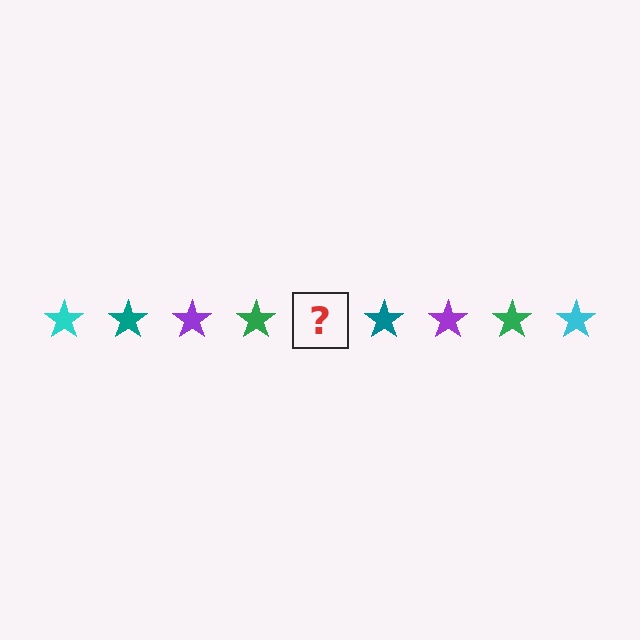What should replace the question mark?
The question mark should be replaced with a cyan star.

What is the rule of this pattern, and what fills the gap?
The rule is that the pattern cycles through cyan, teal, purple, green stars. The gap should be filled with a cyan star.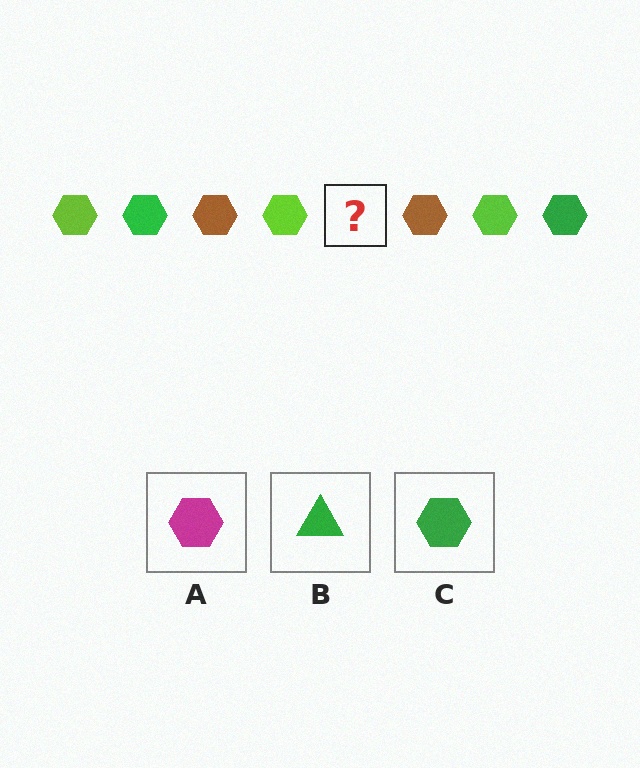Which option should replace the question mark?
Option C.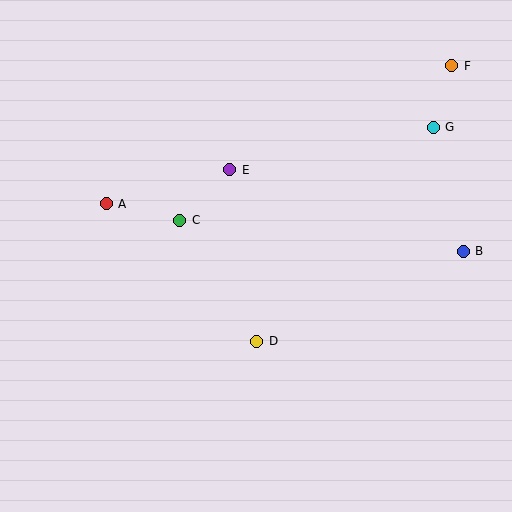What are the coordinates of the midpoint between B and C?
The midpoint between B and C is at (321, 236).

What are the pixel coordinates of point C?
Point C is at (179, 220).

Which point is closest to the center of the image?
Point C at (179, 220) is closest to the center.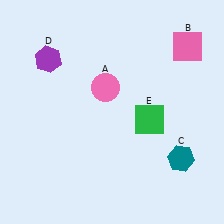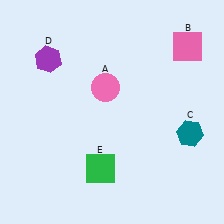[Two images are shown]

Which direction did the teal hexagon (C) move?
The teal hexagon (C) moved up.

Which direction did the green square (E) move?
The green square (E) moved down.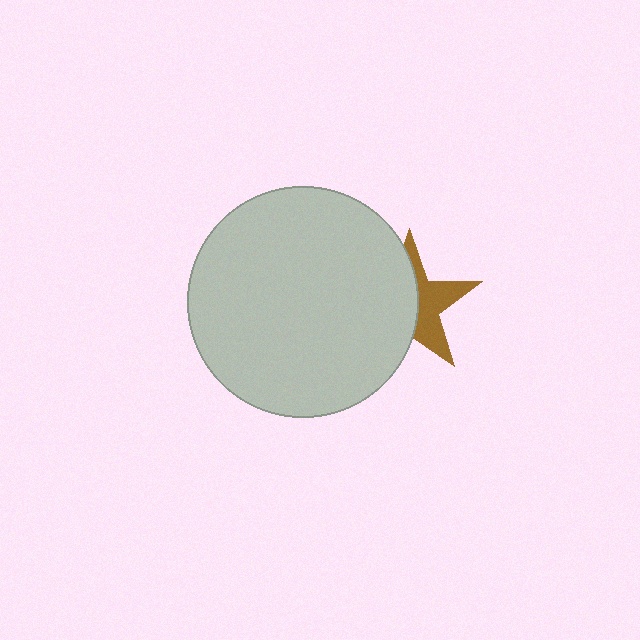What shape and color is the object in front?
The object in front is a light gray circle.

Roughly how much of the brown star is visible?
A small part of it is visible (roughly 43%).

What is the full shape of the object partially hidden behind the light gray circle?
The partially hidden object is a brown star.